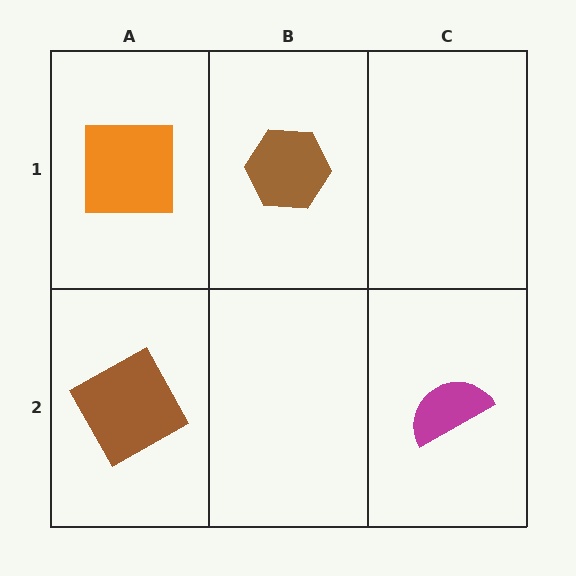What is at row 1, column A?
An orange square.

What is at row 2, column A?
A brown square.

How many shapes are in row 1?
2 shapes.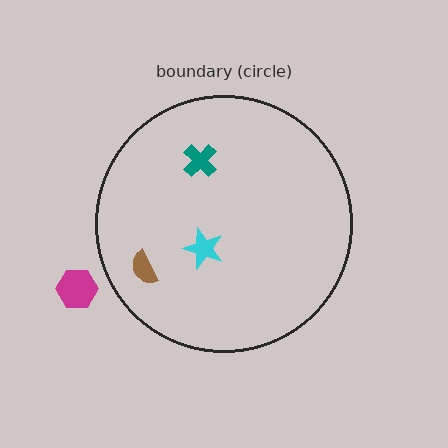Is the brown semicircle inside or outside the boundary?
Inside.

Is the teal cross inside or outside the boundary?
Inside.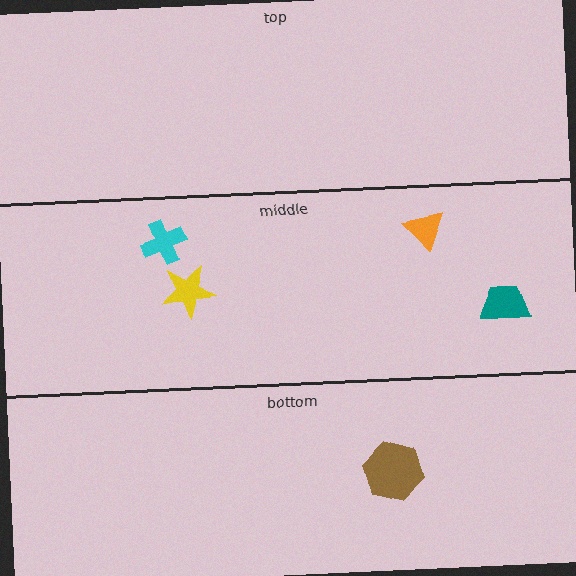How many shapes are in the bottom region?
1.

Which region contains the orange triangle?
The middle region.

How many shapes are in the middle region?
4.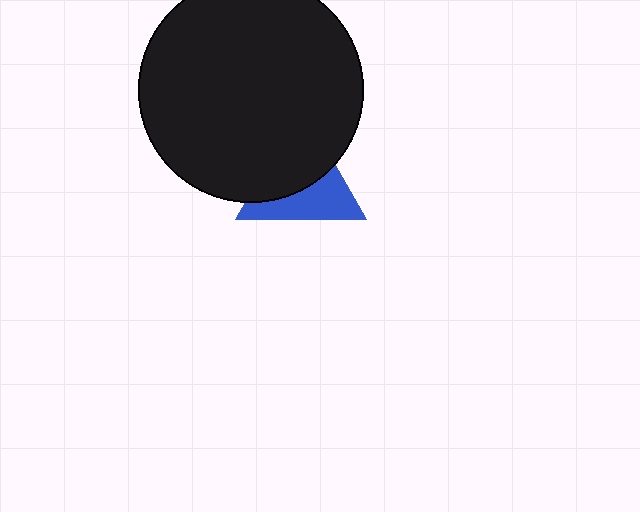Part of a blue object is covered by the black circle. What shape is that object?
It is a triangle.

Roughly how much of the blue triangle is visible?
About half of it is visible (roughly 45%).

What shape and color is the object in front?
The object in front is a black circle.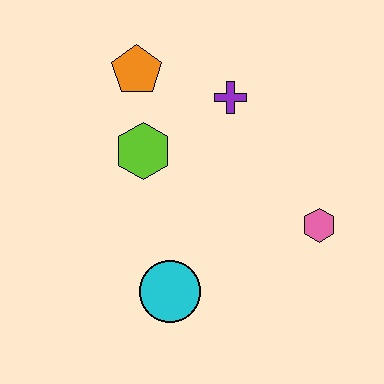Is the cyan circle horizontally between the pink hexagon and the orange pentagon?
Yes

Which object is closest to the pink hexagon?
The purple cross is closest to the pink hexagon.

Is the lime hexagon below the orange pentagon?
Yes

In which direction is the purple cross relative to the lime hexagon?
The purple cross is to the right of the lime hexagon.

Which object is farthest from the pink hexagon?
The orange pentagon is farthest from the pink hexagon.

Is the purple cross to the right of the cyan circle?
Yes